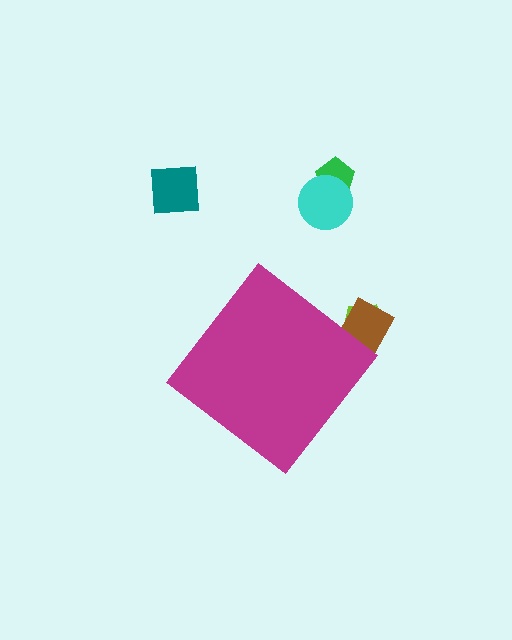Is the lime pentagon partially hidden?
Yes, the lime pentagon is partially hidden behind the magenta diamond.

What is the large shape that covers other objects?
A magenta diamond.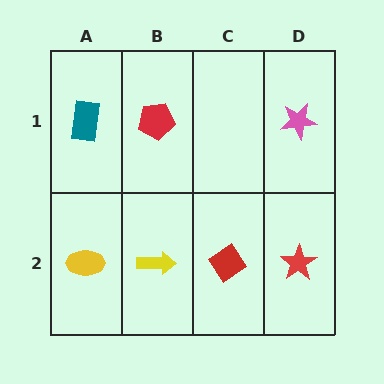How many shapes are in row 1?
3 shapes.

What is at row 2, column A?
A yellow ellipse.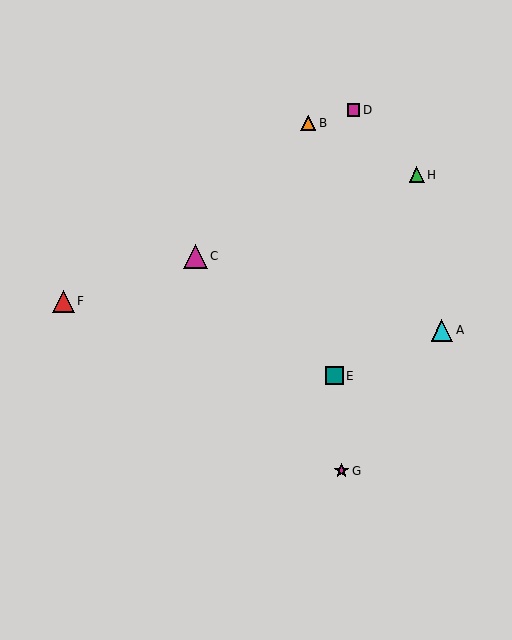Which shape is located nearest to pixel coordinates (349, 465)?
The magenta star (labeled G) at (342, 471) is nearest to that location.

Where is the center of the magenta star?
The center of the magenta star is at (342, 471).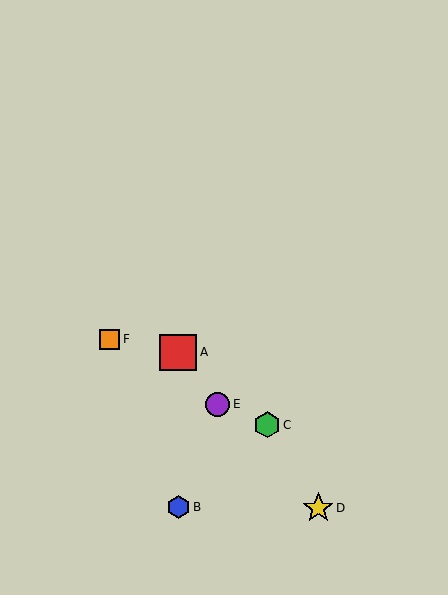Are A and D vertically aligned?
No, A is at x≈178 and D is at x≈318.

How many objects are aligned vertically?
2 objects (A, B) are aligned vertically.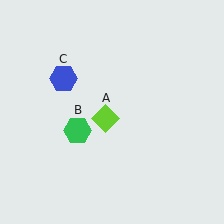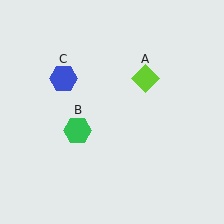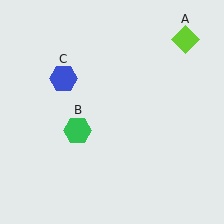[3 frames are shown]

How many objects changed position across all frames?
1 object changed position: lime diamond (object A).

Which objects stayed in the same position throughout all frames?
Green hexagon (object B) and blue hexagon (object C) remained stationary.